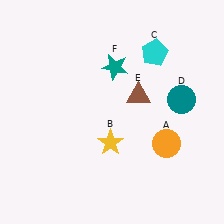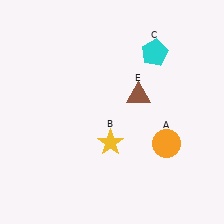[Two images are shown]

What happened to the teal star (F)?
The teal star (F) was removed in Image 2. It was in the top-right area of Image 1.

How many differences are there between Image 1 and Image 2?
There are 2 differences between the two images.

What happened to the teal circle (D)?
The teal circle (D) was removed in Image 2. It was in the top-right area of Image 1.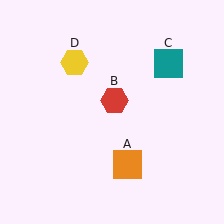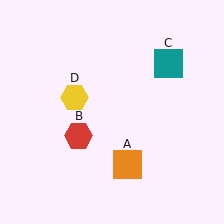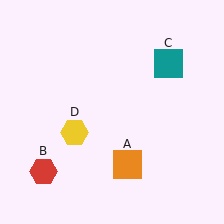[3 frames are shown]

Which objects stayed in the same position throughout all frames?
Orange square (object A) and teal square (object C) remained stationary.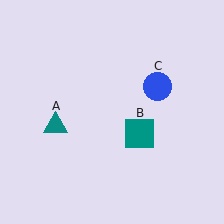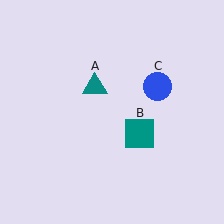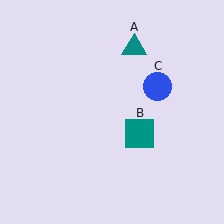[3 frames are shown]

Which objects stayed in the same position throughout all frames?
Teal square (object B) and blue circle (object C) remained stationary.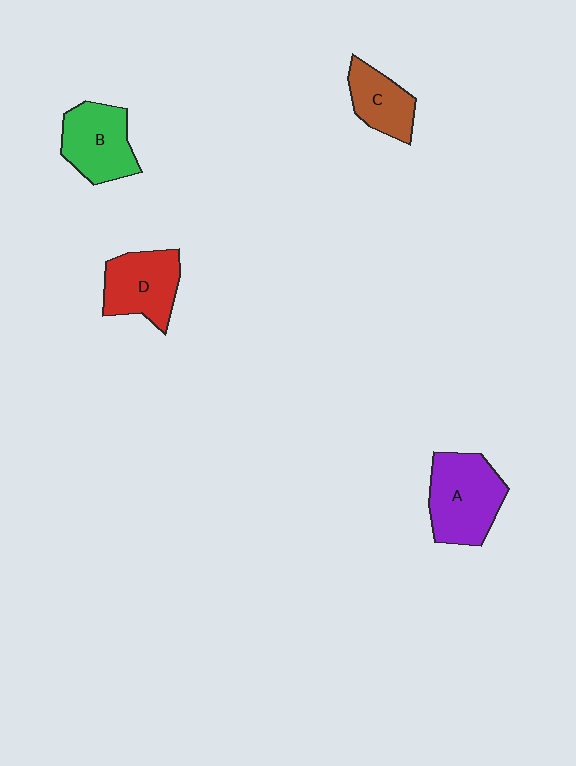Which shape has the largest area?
Shape A (purple).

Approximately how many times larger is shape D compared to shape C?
Approximately 1.3 times.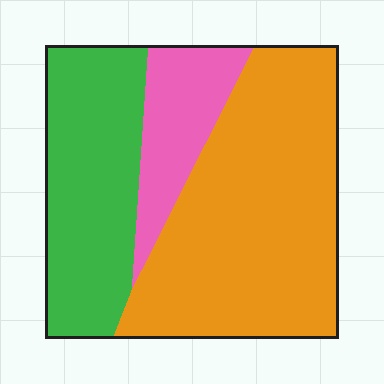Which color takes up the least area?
Pink, at roughly 15%.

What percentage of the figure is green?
Green covers about 30% of the figure.